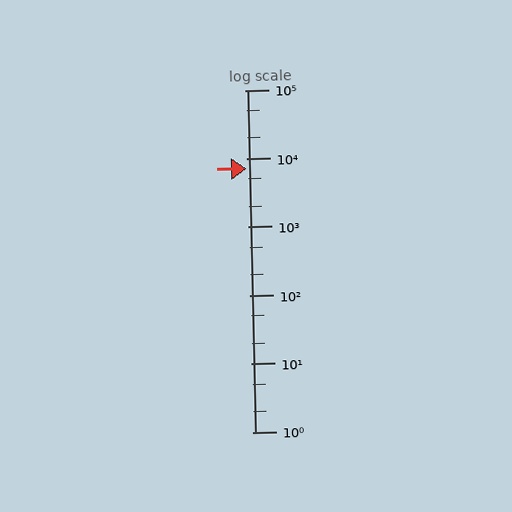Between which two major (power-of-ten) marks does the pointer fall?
The pointer is between 1000 and 10000.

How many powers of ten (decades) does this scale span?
The scale spans 5 decades, from 1 to 100000.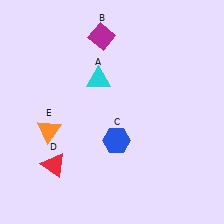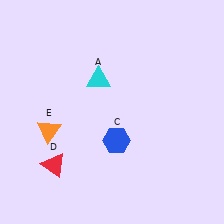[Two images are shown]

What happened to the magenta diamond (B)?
The magenta diamond (B) was removed in Image 2. It was in the top-left area of Image 1.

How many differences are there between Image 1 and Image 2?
There is 1 difference between the two images.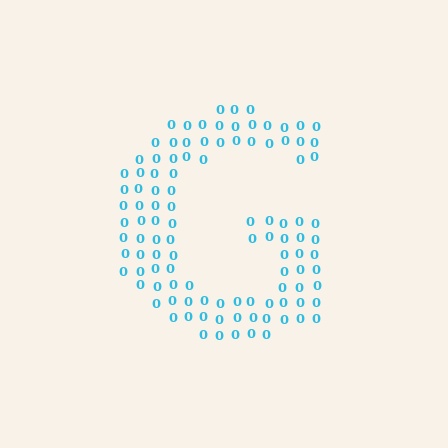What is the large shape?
The large shape is the letter G.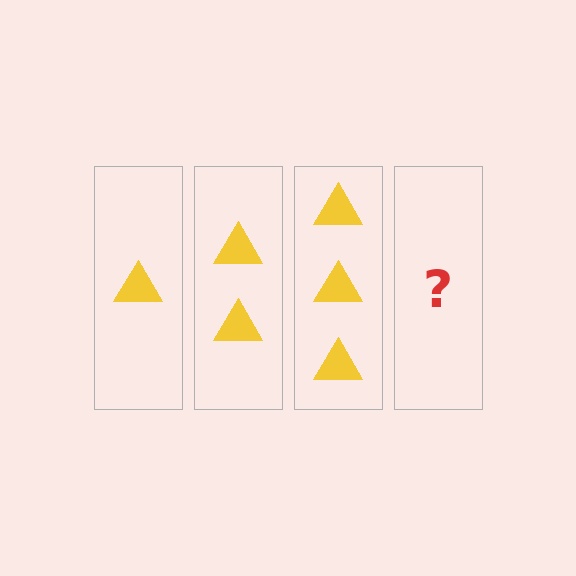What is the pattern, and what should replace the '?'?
The pattern is that each step adds one more triangle. The '?' should be 4 triangles.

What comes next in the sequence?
The next element should be 4 triangles.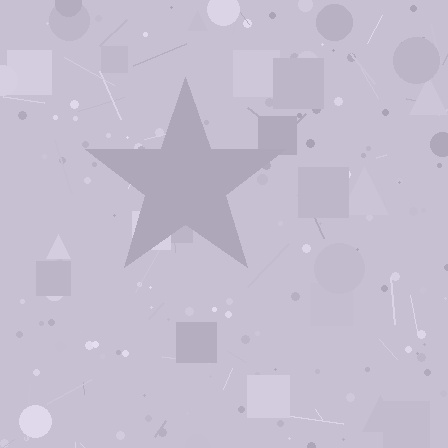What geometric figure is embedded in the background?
A star is embedded in the background.